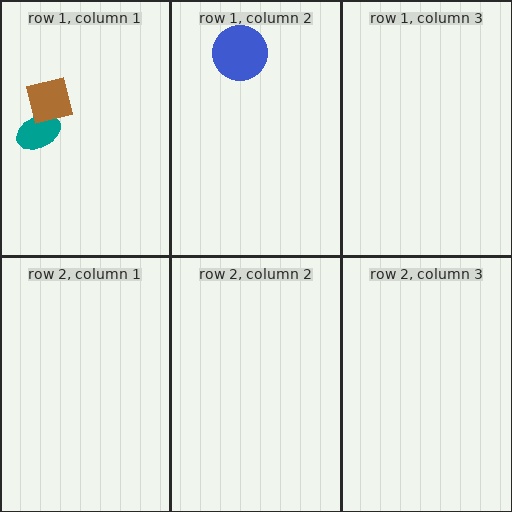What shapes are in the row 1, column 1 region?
The teal ellipse, the brown square.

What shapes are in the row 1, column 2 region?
The blue circle.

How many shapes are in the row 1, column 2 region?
1.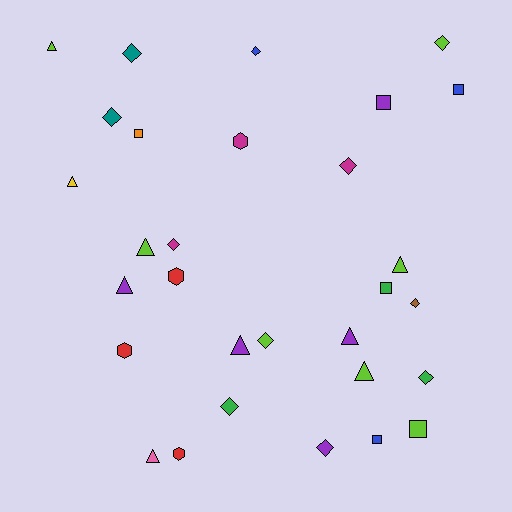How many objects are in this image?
There are 30 objects.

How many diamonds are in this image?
There are 11 diamonds.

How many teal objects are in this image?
There are 2 teal objects.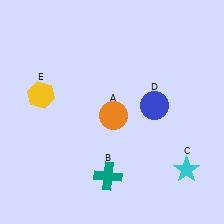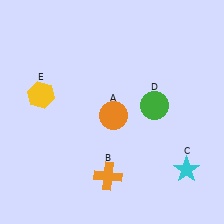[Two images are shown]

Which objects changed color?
B changed from teal to orange. D changed from blue to green.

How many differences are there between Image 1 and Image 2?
There are 2 differences between the two images.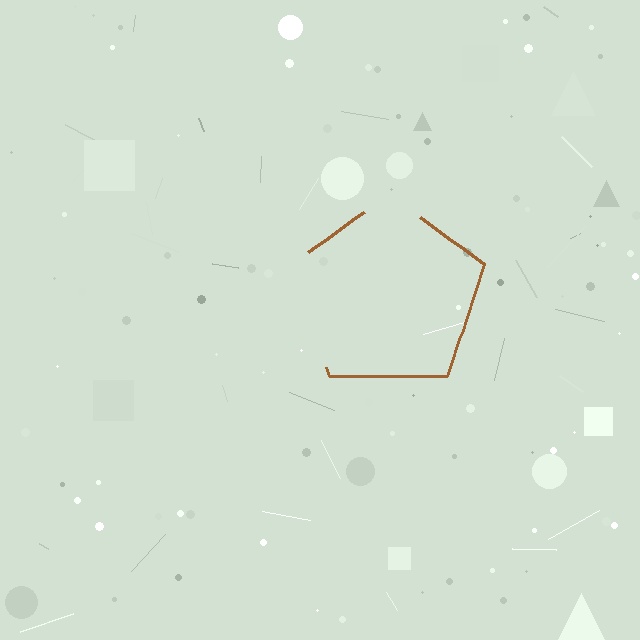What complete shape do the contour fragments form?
The contour fragments form a pentagon.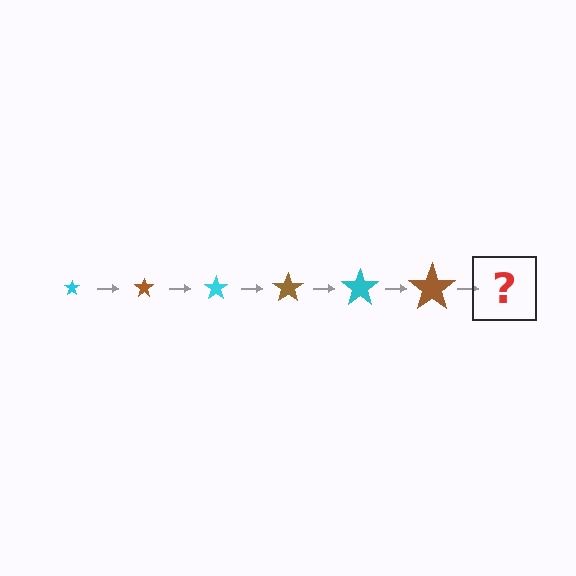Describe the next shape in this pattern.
It should be a cyan star, larger than the previous one.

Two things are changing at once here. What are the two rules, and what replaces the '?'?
The two rules are that the star grows larger each step and the color cycles through cyan and brown. The '?' should be a cyan star, larger than the previous one.